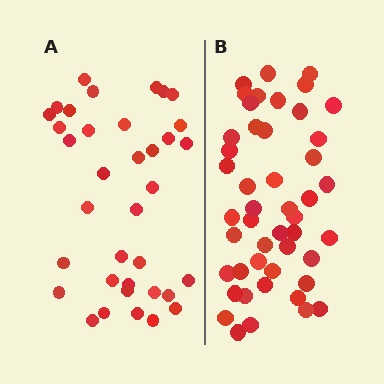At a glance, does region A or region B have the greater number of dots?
Region B (the right region) has more dots.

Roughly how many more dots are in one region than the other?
Region B has roughly 12 or so more dots than region A.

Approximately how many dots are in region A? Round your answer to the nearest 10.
About 40 dots. (The exact count is 36, which rounds to 40.)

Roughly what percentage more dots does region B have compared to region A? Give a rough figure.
About 30% more.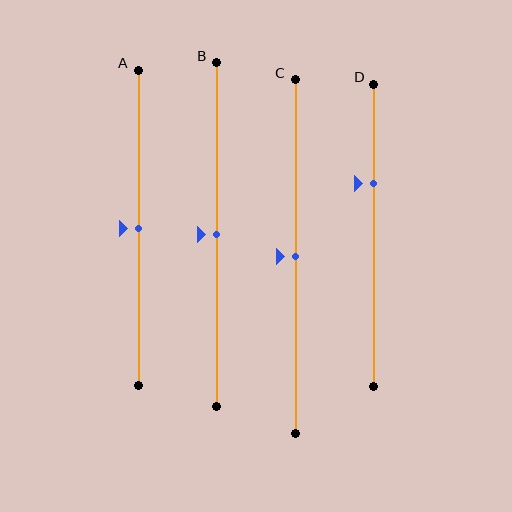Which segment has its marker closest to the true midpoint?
Segment A has its marker closest to the true midpoint.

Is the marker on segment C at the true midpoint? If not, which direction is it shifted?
Yes, the marker on segment C is at the true midpoint.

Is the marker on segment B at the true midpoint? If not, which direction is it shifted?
Yes, the marker on segment B is at the true midpoint.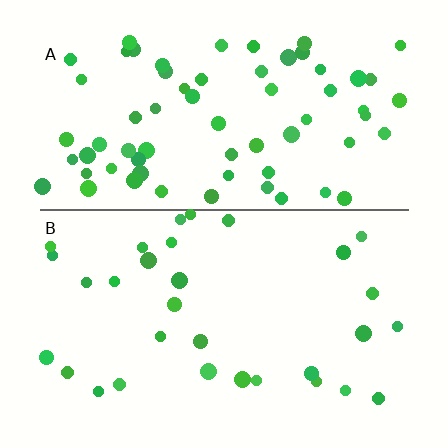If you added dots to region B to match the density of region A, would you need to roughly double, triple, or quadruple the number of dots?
Approximately double.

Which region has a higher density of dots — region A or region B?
A (the top).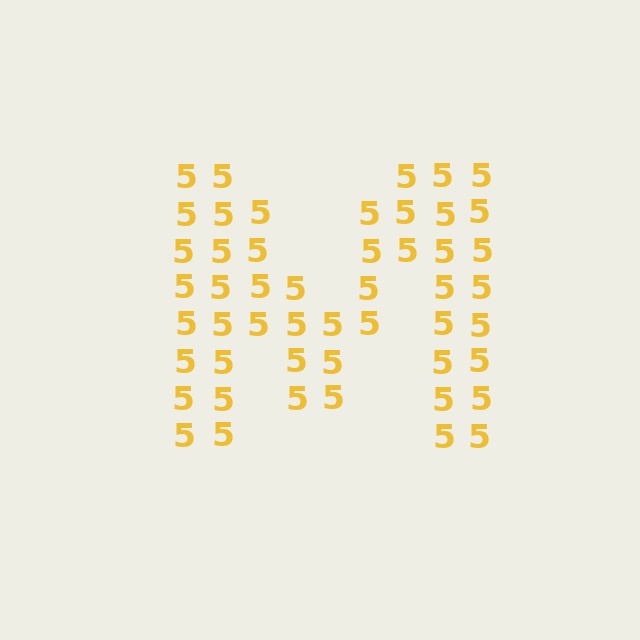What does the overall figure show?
The overall figure shows the letter M.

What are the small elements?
The small elements are digit 5's.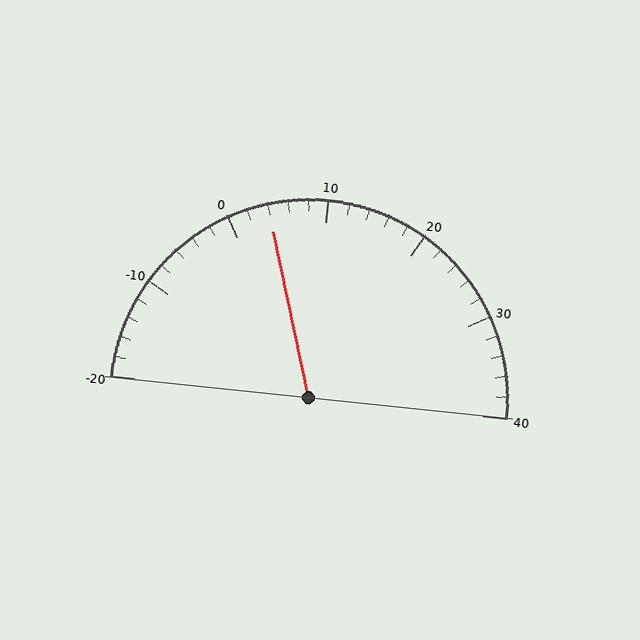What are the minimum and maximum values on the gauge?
The gauge ranges from -20 to 40.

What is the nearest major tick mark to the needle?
The nearest major tick mark is 0.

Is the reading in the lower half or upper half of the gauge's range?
The reading is in the lower half of the range (-20 to 40).